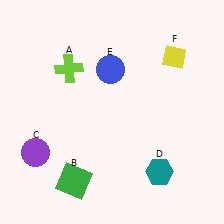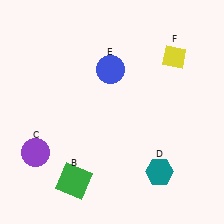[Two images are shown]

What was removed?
The lime cross (A) was removed in Image 2.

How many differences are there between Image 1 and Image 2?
There is 1 difference between the two images.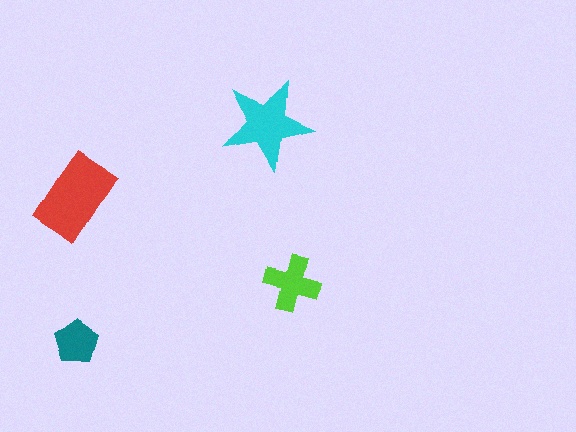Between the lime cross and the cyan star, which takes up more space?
The cyan star.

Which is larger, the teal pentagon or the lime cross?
The lime cross.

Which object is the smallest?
The teal pentagon.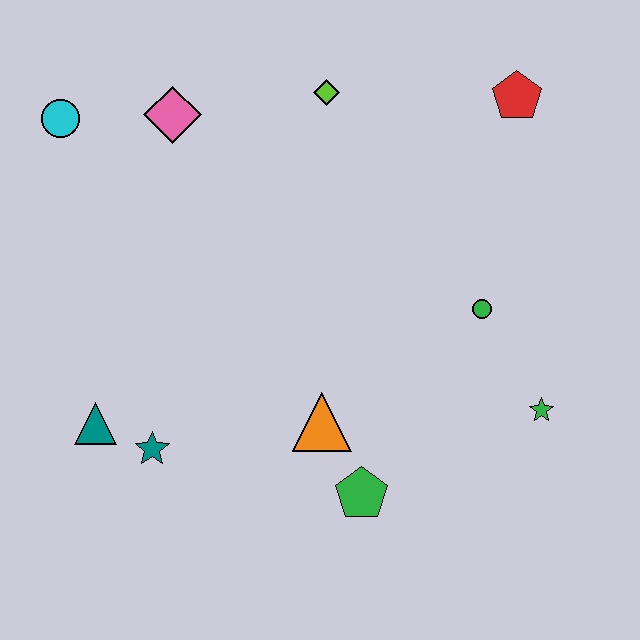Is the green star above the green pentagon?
Yes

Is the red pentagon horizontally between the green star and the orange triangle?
Yes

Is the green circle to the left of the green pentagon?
No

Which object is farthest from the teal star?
The red pentagon is farthest from the teal star.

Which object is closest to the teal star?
The teal triangle is closest to the teal star.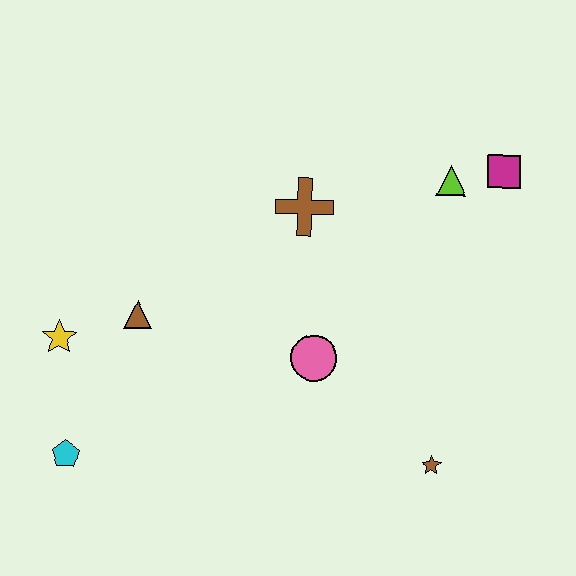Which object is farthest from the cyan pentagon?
The magenta square is farthest from the cyan pentagon.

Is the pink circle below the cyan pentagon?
No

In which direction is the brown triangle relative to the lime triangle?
The brown triangle is to the left of the lime triangle.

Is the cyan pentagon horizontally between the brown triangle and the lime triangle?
No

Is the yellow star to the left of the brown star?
Yes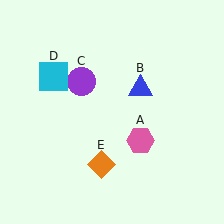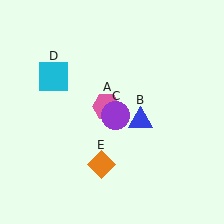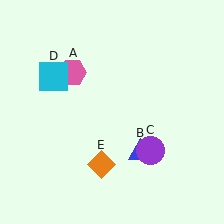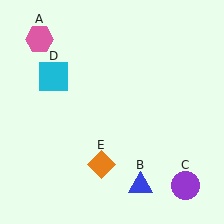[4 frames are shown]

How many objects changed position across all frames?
3 objects changed position: pink hexagon (object A), blue triangle (object B), purple circle (object C).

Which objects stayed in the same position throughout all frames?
Cyan square (object D) and orange diamond (object E) remained stationary.